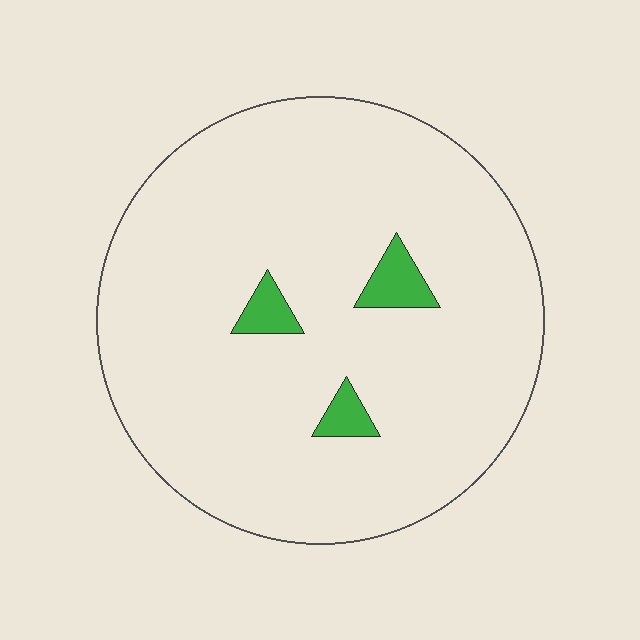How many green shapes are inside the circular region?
3.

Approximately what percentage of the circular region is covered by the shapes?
Approximately 5%.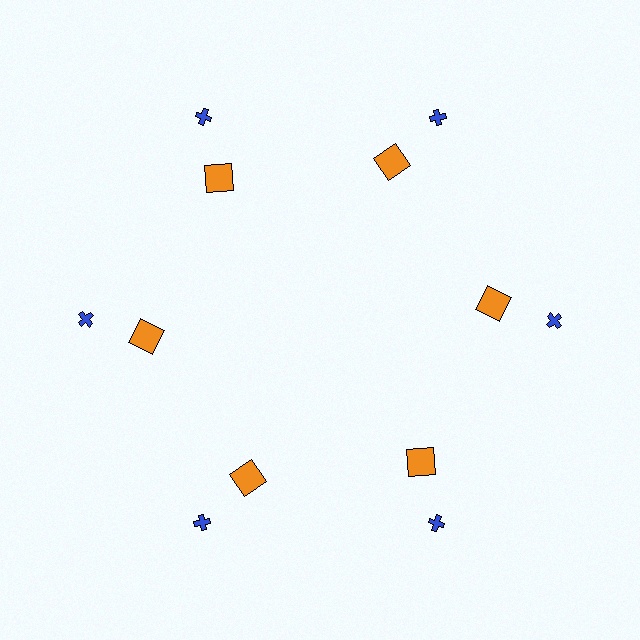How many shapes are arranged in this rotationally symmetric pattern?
There are 12 shapes, arranged in 6 groups of 2.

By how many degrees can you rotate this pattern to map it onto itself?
The pattern maps onto itself every 60 degrees of rotation.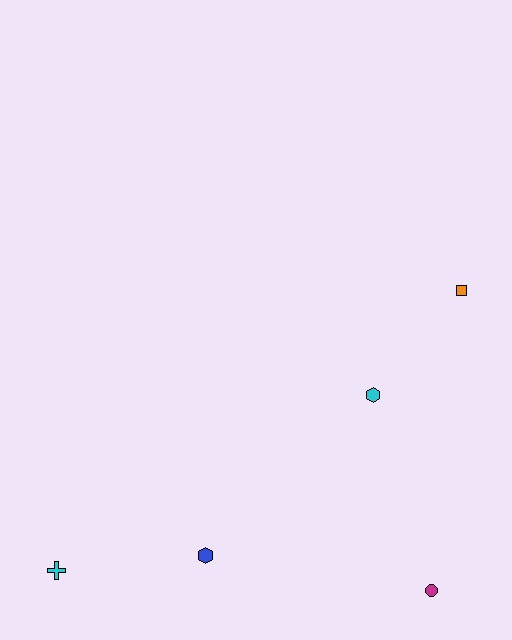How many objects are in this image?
There are 5 objects.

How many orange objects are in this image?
There is 1 orange object.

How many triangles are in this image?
There are no triangles.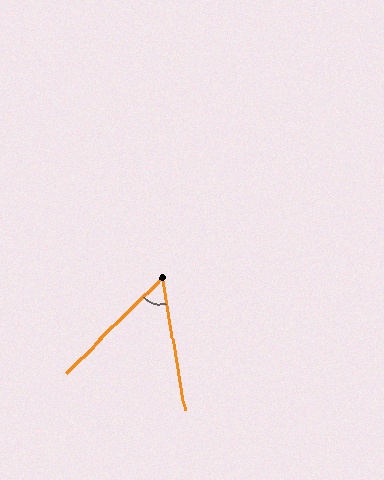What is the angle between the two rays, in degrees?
Approximately 55 degrees.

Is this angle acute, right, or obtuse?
It is acute.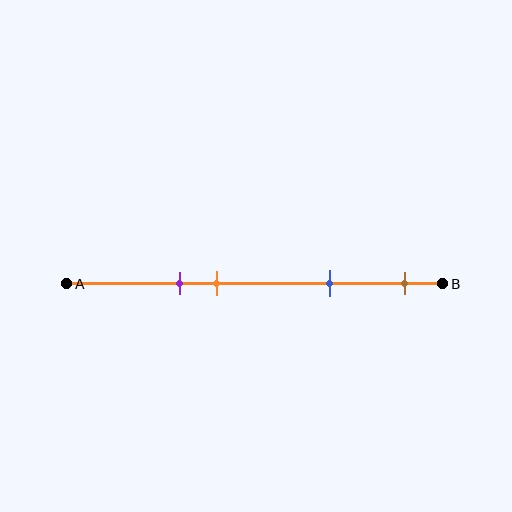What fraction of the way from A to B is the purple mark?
The purple mark is approximately 30% (0.3) of the way from A to B.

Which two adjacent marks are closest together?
The purple and orange marks are the closest adjacent pair.